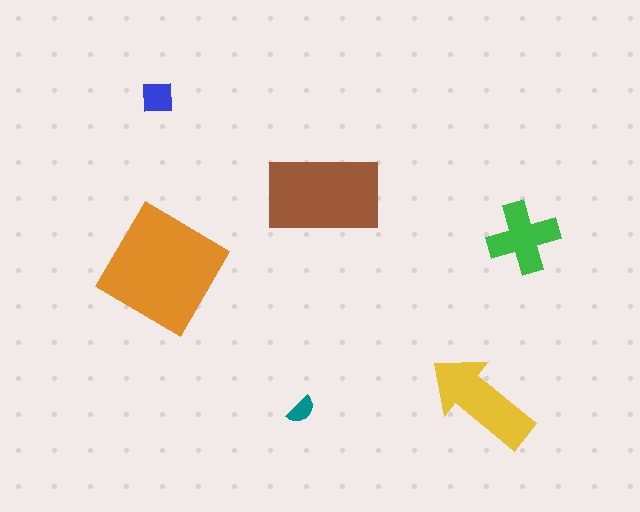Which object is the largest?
The orange diamond.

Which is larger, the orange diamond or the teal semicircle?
The orange diamond.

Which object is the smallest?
The teal semicircle.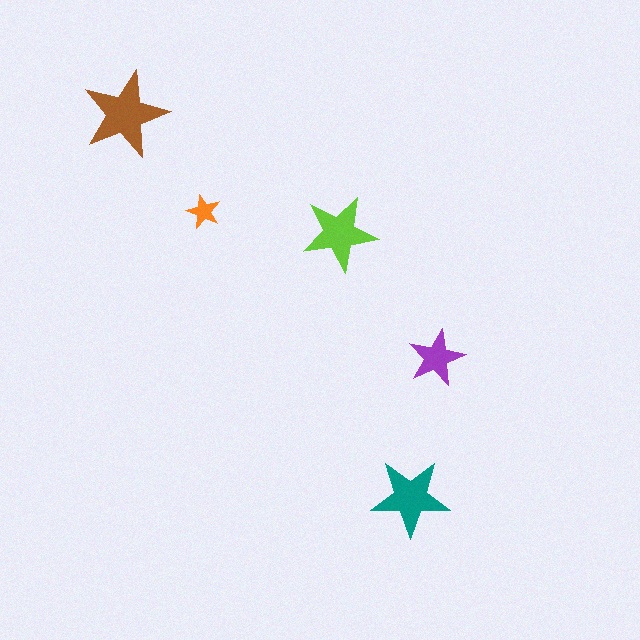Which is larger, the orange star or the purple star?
The purple one.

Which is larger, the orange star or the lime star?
The lime one.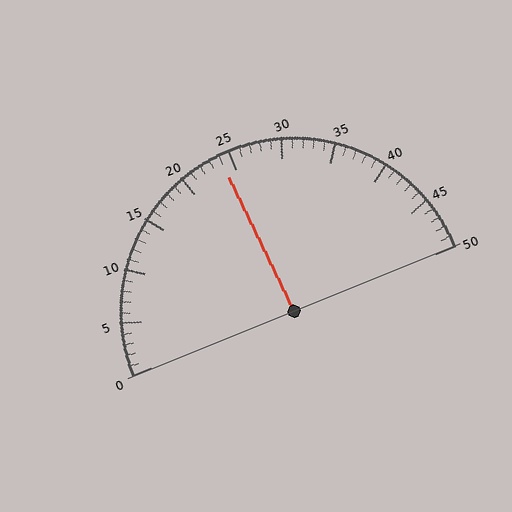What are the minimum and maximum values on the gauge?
The gauge ranges from 0 to 50.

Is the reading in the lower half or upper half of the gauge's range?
The reading is in the lower half of the range (0 to 50).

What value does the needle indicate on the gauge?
The needle indicates approximately 24.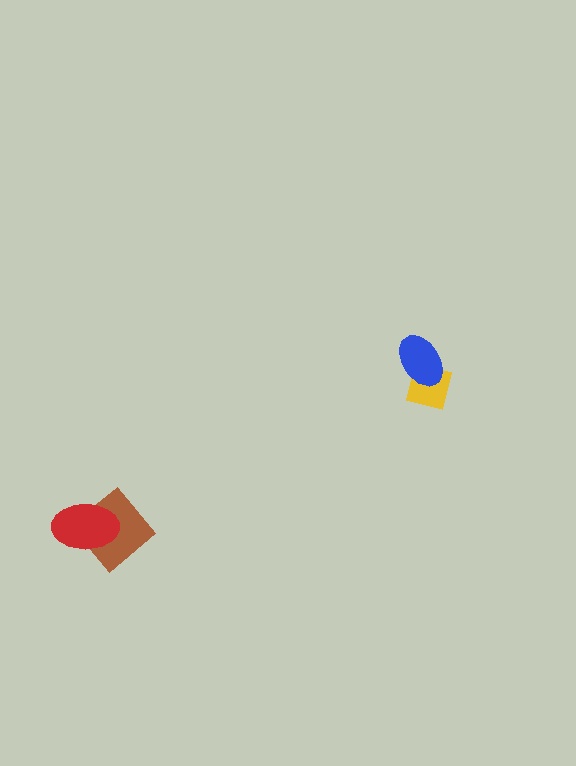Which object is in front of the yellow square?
The blue ellipse is in front of the yellow square.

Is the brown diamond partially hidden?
Yes, it is partially covered by another shape.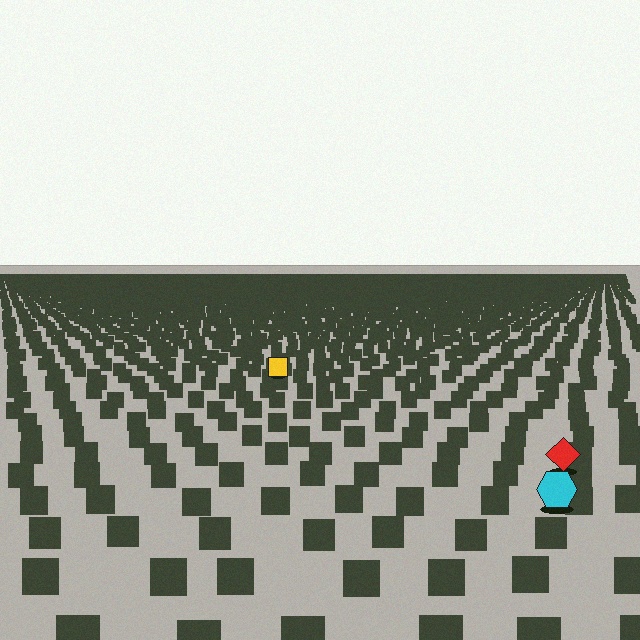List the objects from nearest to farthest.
From nearest to farthest: the cyan hexagon, the red diamond, the yellow square.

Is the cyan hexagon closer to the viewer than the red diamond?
Yes. The cyan hexagon is closer — you can tell from the texture gradient: the ground texture is coarser near it.